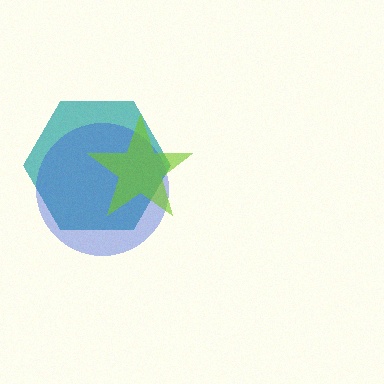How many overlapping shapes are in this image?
There are 3 overlapping shapes in the image.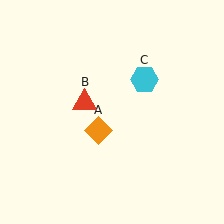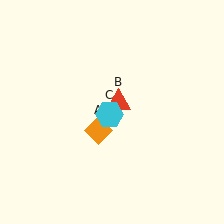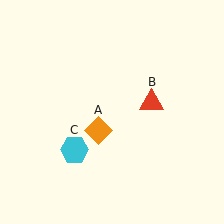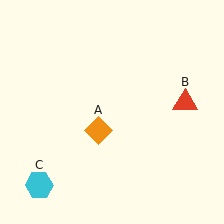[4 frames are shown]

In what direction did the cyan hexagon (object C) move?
The cyan hexagon (object C) moved down and to the left.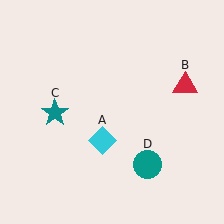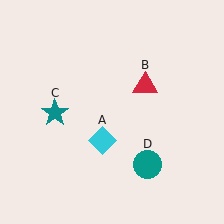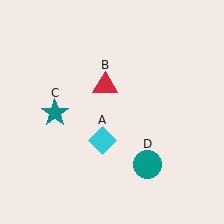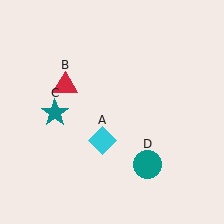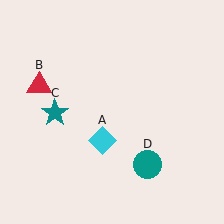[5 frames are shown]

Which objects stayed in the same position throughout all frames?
Cyan diamond (object A) and teal star (object C) and teal circle (object D) remained stationary.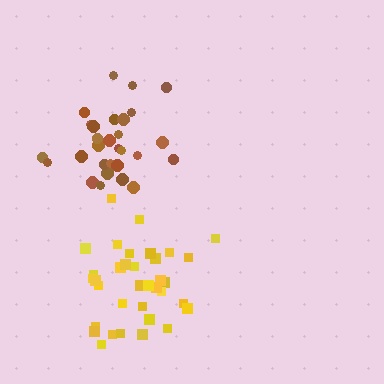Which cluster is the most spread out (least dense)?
Yellow.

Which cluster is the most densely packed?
Brown.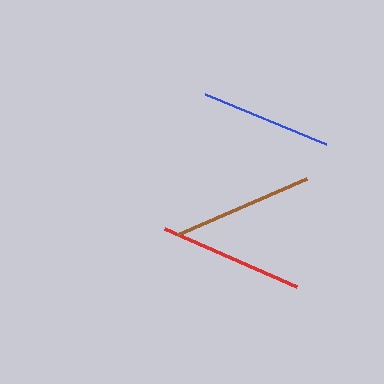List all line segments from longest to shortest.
From longest to shortest: red, brown, blue.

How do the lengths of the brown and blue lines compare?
The brown and blue lines are approximately the same length.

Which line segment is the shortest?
The blue line is the shortest at approximately 131 pixels.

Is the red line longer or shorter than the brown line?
The red line is longer than the brown line.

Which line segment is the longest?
The red line is the longest at approximately 143 pixels.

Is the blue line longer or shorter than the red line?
The red line is longer than the blue line.